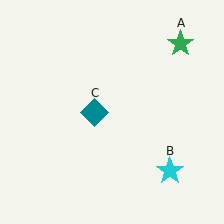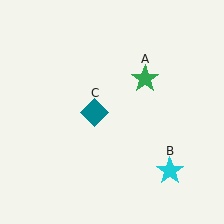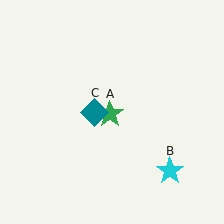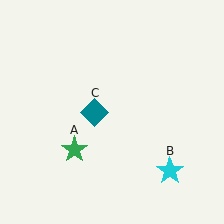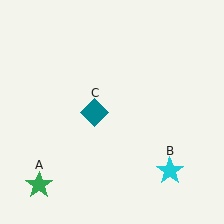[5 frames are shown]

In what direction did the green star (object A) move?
The green star (object A) moved down and to the left.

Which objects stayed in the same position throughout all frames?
Cyan star (object B) and teal diamond (object C) remained stationary.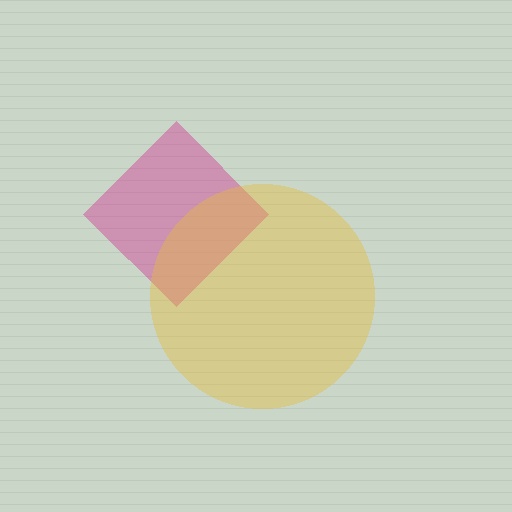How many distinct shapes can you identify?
There are 2 distinct shapes: a magenta diamond, a yellow circle.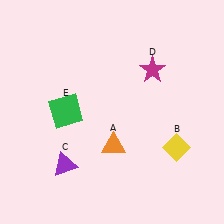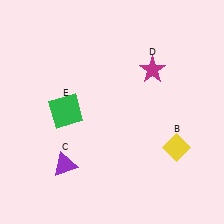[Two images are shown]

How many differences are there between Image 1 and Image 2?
There is 1 difference between the two images.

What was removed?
The orange triangle (A) was removed in Image 2.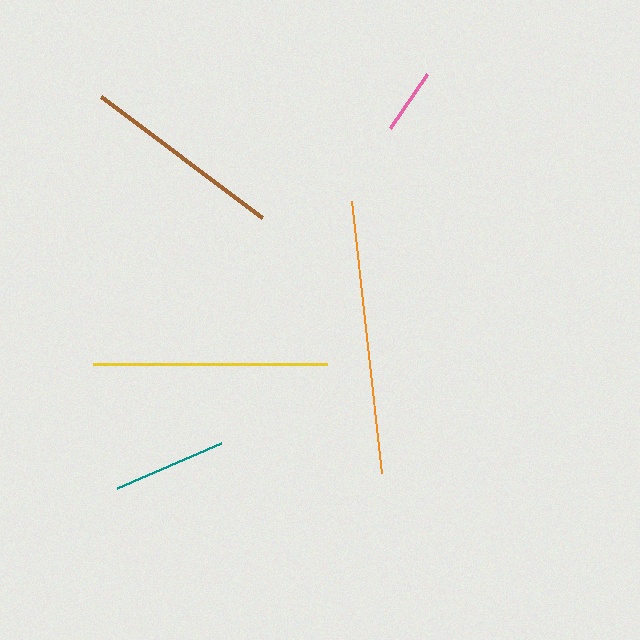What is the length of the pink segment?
The pink segment is approximately 66 pixels long.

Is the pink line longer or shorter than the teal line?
The teal line is longer than the pink line.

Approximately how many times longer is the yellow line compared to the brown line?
The yellow line is approximately 1.2 times the length of the brown line.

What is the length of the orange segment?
The orange segment is approximately 273 pixels long.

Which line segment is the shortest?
The pink line is the shortest at approximately 66 pixels.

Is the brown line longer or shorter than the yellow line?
The yellow line is longer than the brown line.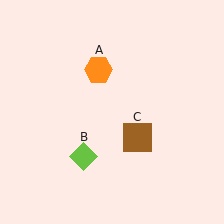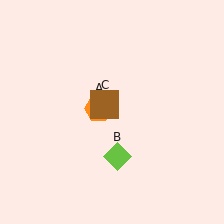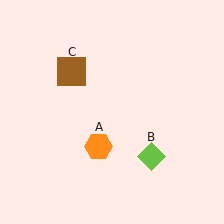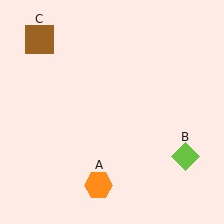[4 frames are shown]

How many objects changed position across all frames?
3 objects changed position: orange hexagon (object A), lime diamond (object B), brown square (object C).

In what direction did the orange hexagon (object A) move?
The orange hexagon (object A) moved down.